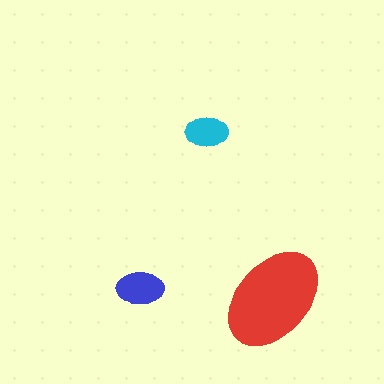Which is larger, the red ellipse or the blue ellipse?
The red one.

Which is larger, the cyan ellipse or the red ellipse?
The red one.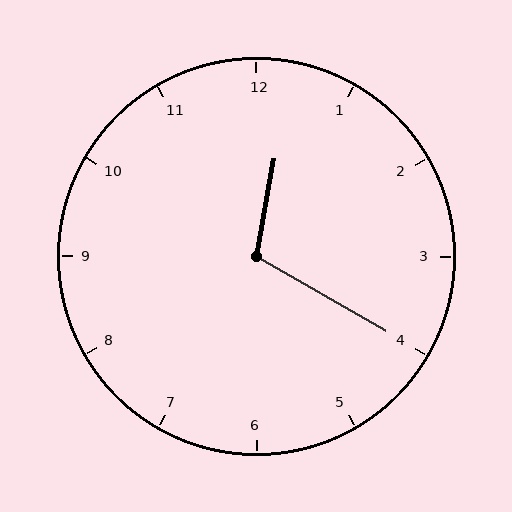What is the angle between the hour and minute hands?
Approximately 110 degrees.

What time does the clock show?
12:20.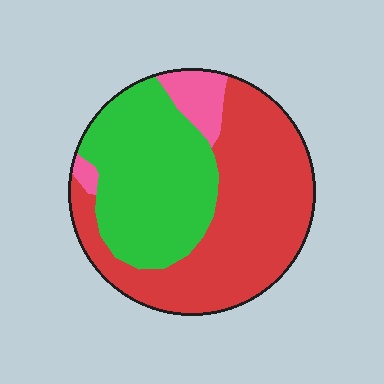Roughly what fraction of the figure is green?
Green covers roughly 40% of the figure.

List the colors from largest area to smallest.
From largest to smallest: red, green, pink.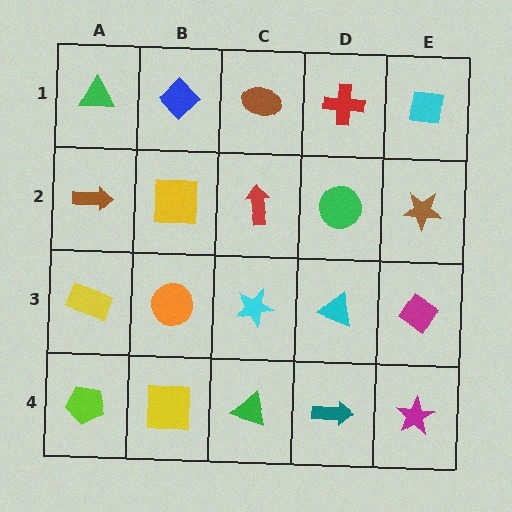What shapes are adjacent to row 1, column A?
A brown arrow (row 2, column A), a blue diamond (row 1, column B).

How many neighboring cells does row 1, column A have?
2.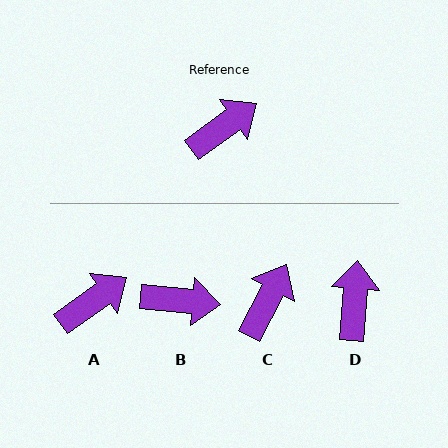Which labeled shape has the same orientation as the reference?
A.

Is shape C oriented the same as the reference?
No, it is off by about 27 degrees.